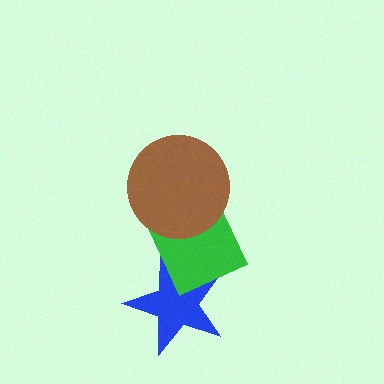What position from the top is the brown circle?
The brown circle is 1st from the top.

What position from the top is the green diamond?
The green diamond is 2nd from the top.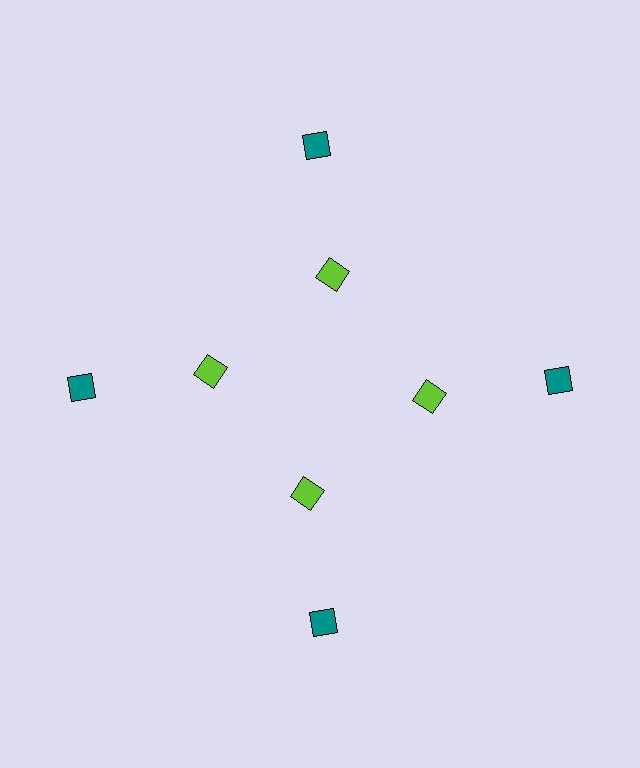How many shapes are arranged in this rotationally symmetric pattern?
There are 8 shapes, arranged in 4 groups of 2.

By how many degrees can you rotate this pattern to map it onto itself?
The pattern maps onto itself every 90 degrees of rotation.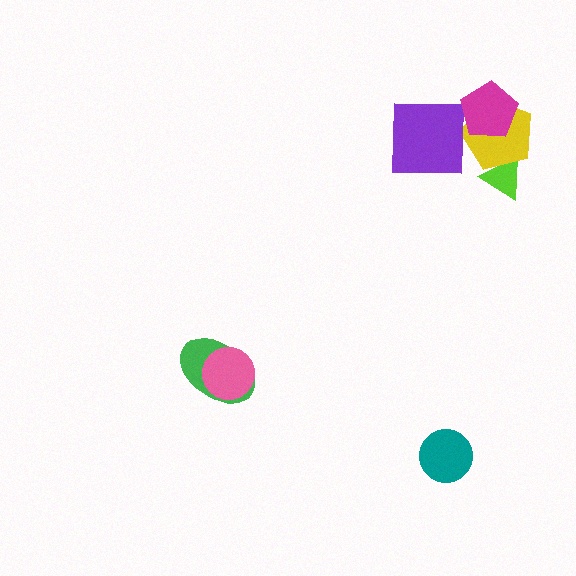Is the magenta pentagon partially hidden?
No, no other shape covers it.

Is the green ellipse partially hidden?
Yes, it is partially covered by another shape.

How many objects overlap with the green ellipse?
1 object overlaps with the green ellipse.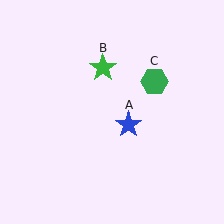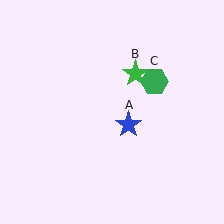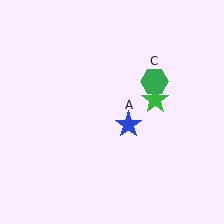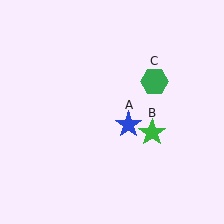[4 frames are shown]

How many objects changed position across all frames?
1 object changed position: green star (object B).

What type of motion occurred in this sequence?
The green star (object B) rotated clockwise around the center of the scene.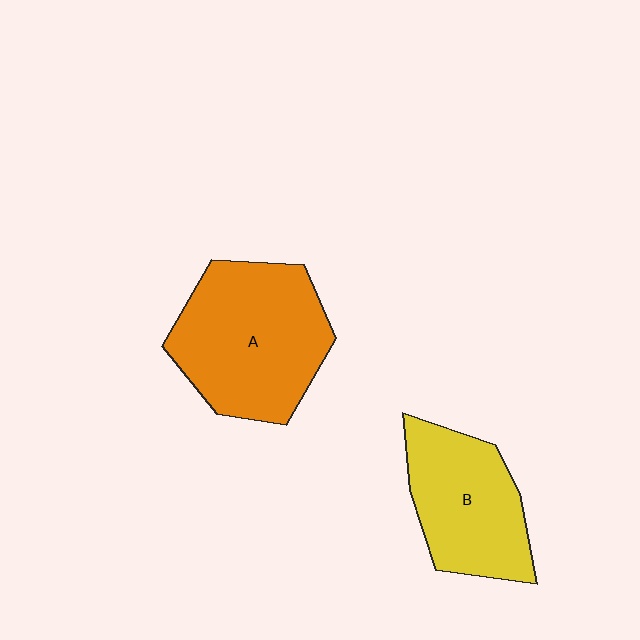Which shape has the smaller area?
Shape B (yellow).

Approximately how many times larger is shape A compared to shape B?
Approximately 1.3 times.